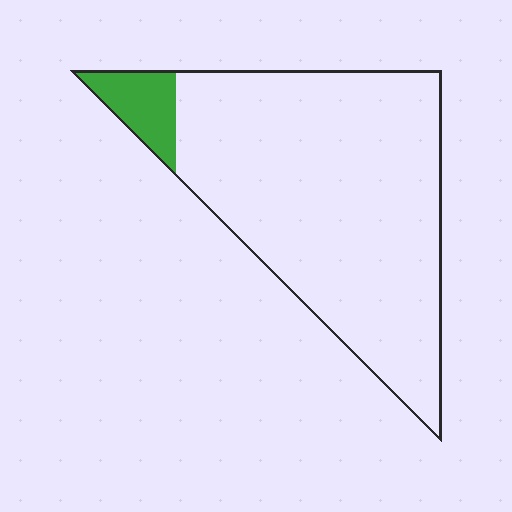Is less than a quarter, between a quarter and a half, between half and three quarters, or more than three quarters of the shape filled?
Less than a quarter.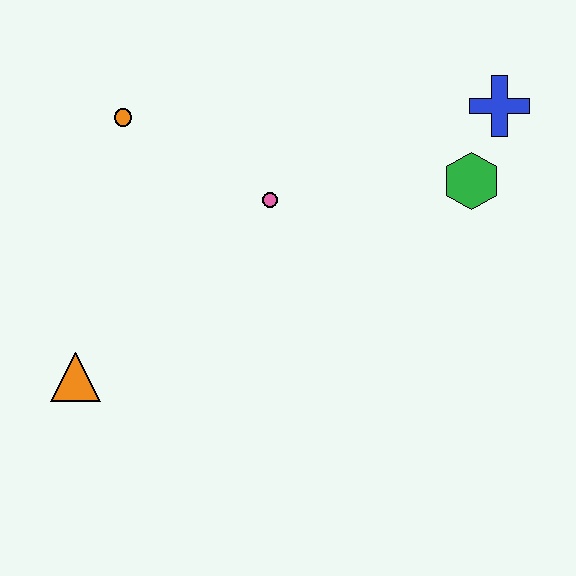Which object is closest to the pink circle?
The orange circle is closest to the pink circle.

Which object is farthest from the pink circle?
The orange triangle is farthest from the pink circle.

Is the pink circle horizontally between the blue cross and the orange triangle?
Yes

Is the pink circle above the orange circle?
No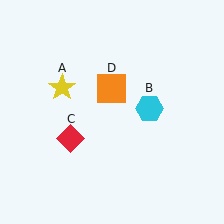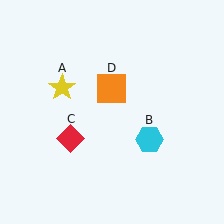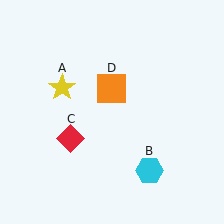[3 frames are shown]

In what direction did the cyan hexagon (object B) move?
The cyan hexagon (object B) moved down.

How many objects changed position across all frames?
1 object changed position: cyan hexagon (object B).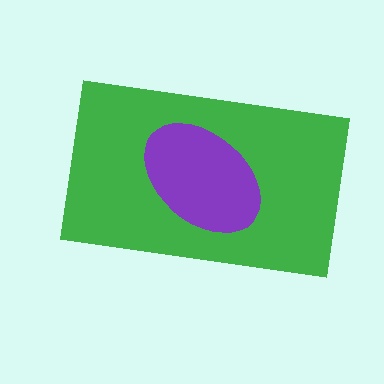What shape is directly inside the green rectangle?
The purple ellipse.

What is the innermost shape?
The purple ellipse.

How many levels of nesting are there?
2.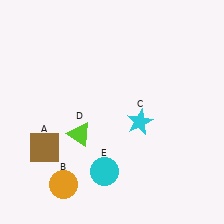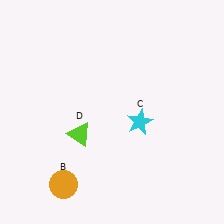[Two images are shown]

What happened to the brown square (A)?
The brown square (A) was removed in Image 2. It was in the bottom-left area of Image 1.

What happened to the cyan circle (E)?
The cyan circle (E) was removed in Image 2. It was in the bottom-left area of Image 1.